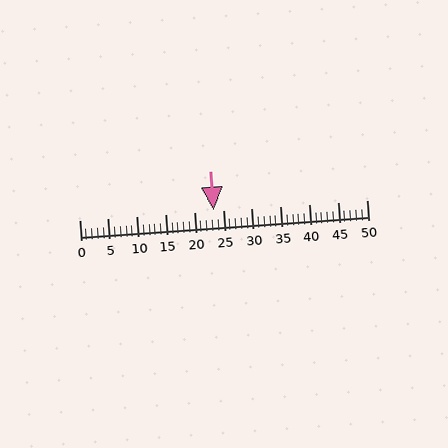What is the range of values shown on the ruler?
The ruler shows values from 0 to 50.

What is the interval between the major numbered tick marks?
The major tick marks are spaced 5 units apart.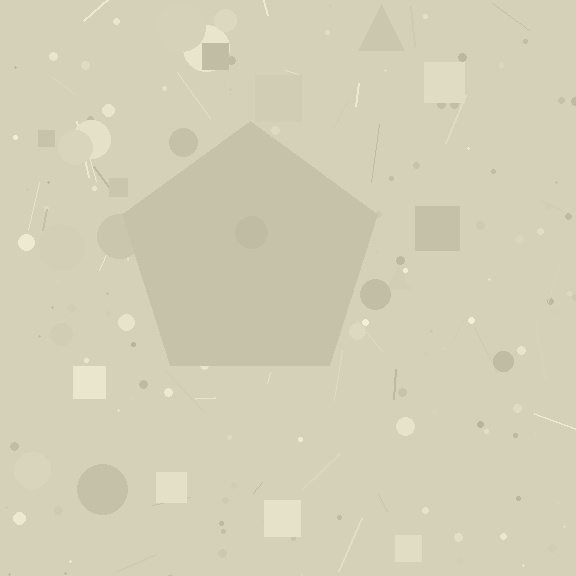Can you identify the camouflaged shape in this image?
The camouflaged shape is a pentagon.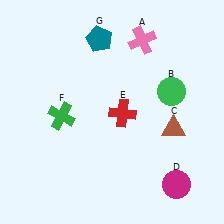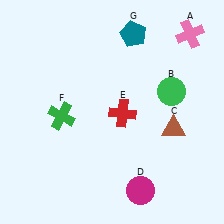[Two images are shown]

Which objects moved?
The objects that moved are: the pink cross (A), the magenta circle (D), the teal pentagon (G).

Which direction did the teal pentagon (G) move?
The teal pentagon (G) moved right.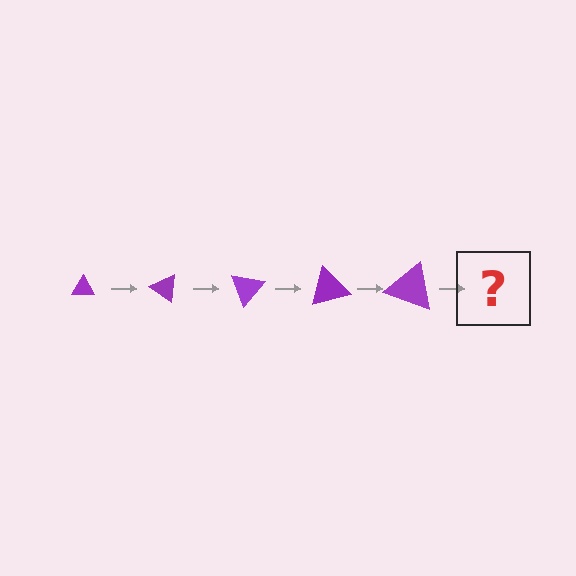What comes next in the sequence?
The next element should be a triangle, larger than the previous one and rotated 175 degrees from the start.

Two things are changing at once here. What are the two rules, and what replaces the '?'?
The two rules are that the triangle grows larger each step and it rotates 35 degrees each step. The '?' should be a triangle, larger than the previous one and rotated 175 degrees from the start.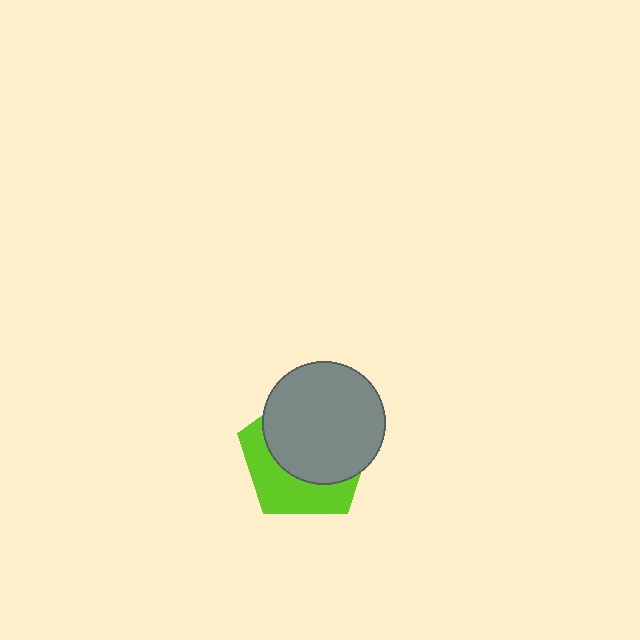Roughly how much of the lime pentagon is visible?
A small part of it is visible (roughly 38%).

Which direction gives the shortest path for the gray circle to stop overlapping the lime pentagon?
Moving toward the upper-right gives the shortest separation.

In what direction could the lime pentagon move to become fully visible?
The lime pentagon could move toward the lower-left. That would shift it out from behind the gray circle entirely.